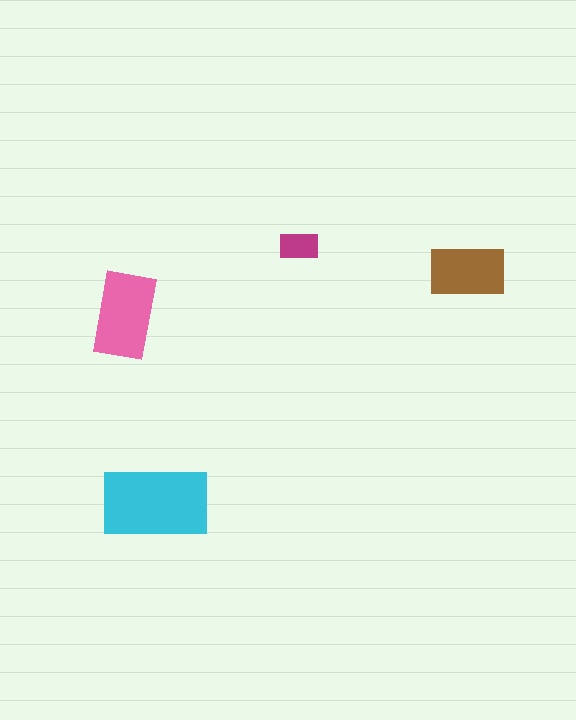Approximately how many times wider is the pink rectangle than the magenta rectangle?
About 2 times wider.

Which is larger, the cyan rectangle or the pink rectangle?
The cyan one.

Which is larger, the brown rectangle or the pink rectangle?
The pink one.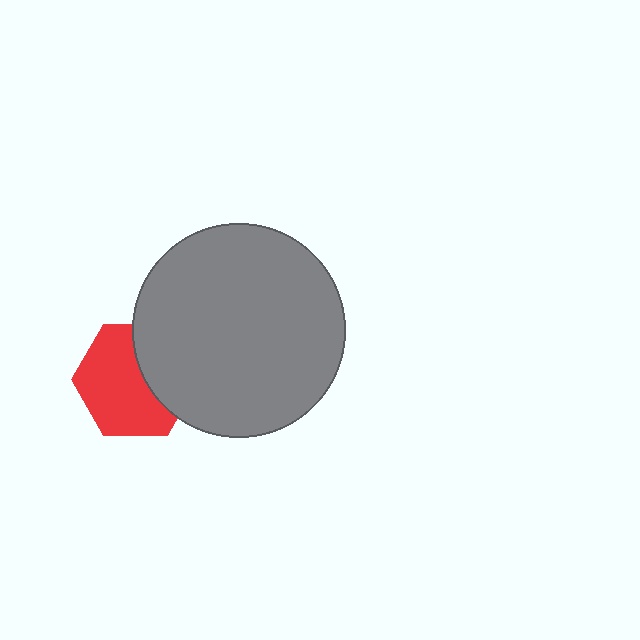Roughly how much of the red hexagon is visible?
About half of it is visible (roughly 64%).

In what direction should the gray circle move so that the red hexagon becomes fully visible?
The gray circle should move right. That is the shortest direction to clear the overlap and leave the red hexagon fully visible.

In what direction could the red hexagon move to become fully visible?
The red hexagon could move left. That would shift it out from behind the gray circle entirely.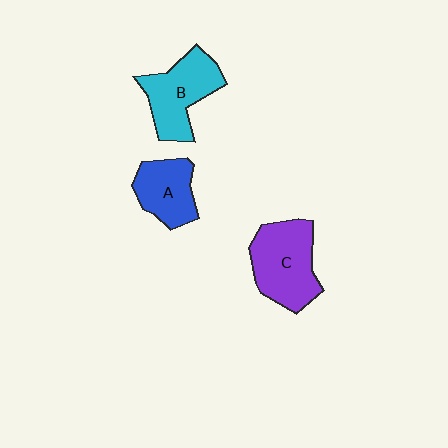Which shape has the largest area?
Shape C (purple).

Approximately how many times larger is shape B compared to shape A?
Approximately 1.3 times.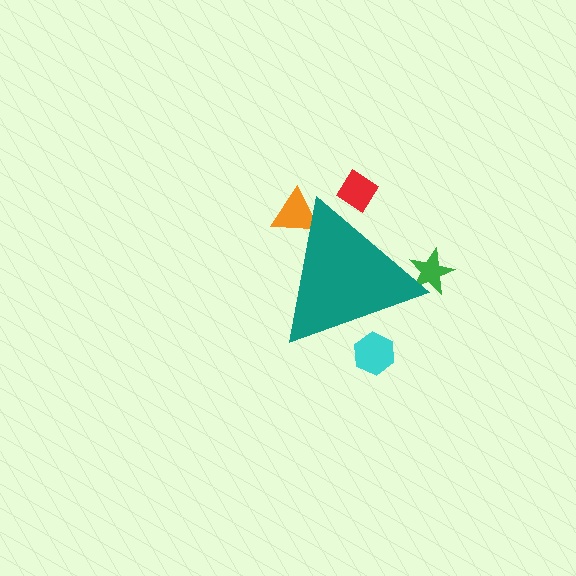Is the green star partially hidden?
Yes, the green star is partially hidden behind the teal triangle.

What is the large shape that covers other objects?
A teal triangle.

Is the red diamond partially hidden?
Yes, the red diamond is partially hidden behind the teal triangle.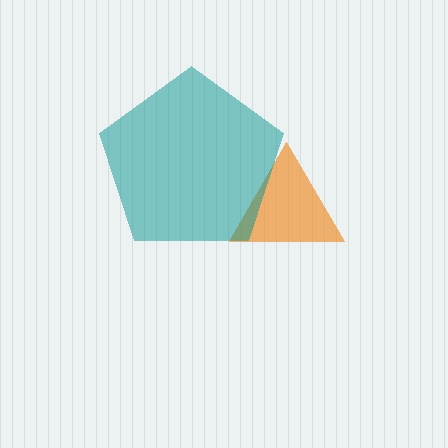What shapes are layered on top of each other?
The layered shapes are: an orange triangle, a teal pentagon.